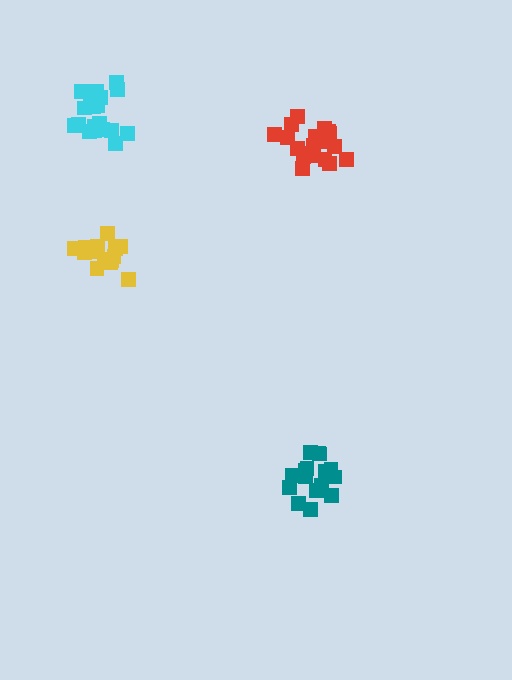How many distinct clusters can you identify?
There are 4 distinct clusters.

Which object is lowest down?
The teal cluster is bottommost.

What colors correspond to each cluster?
The clusters are colored: cyan, yellow, red, teal.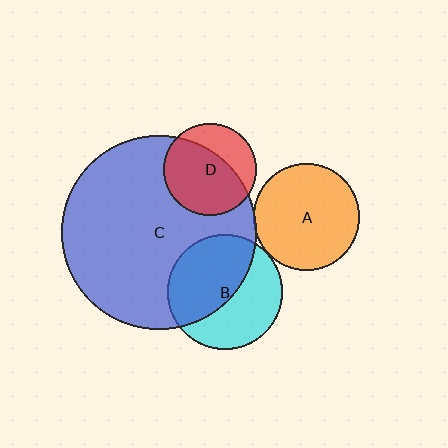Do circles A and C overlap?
Yes.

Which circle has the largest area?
Circle C (blue).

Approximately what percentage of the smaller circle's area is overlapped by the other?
Approximately 5%.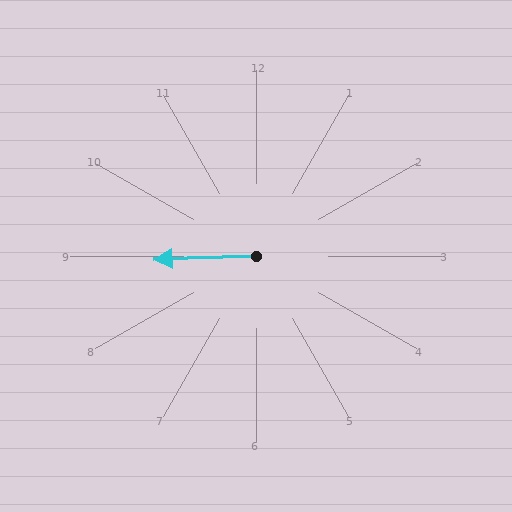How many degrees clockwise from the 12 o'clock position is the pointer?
Approximately 268 degrees.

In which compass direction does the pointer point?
West.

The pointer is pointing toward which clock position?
Roughly 9 o'clock.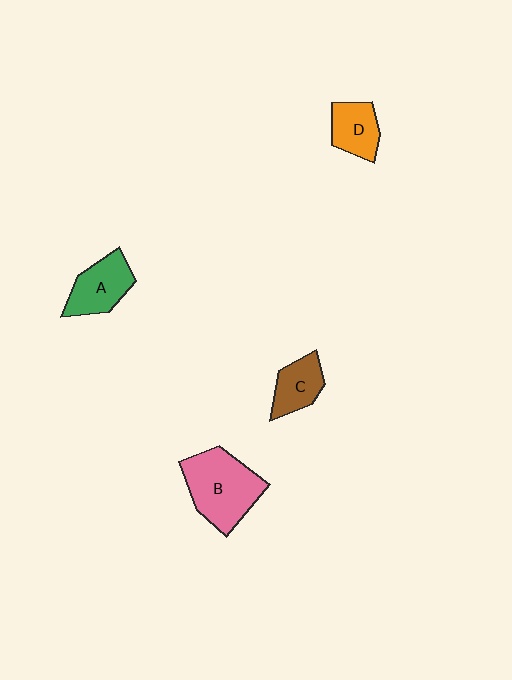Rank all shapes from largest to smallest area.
From largest to smallest: B (pink), A (green), D (orange), C (brown).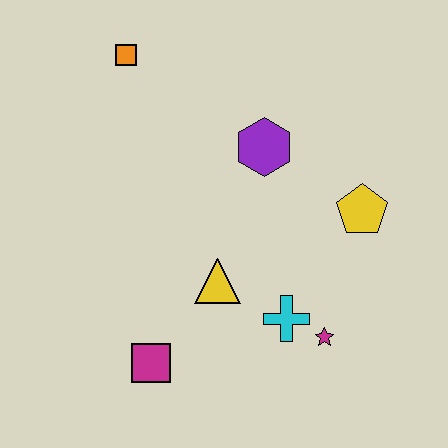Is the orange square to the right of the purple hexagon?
No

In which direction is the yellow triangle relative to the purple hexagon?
The yellow triangle is below the purple hexagon.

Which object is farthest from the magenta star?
The orange square is farthest from the magenta star.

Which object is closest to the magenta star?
The cyan cross is closest to the magenta star.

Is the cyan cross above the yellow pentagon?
No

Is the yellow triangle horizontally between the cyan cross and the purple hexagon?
No